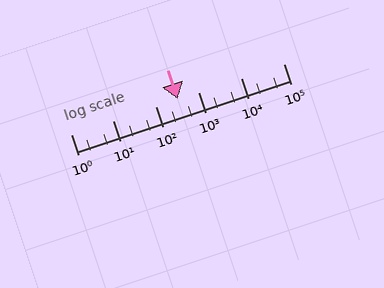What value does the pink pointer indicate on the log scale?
The pointer indicates approximately 320.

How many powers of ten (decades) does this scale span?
The scale spans 5 decades, from 1 to 100000.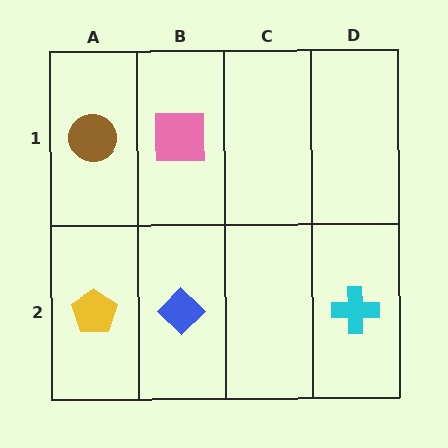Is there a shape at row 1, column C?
No, that cell is empty.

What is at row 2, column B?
A blue diamond.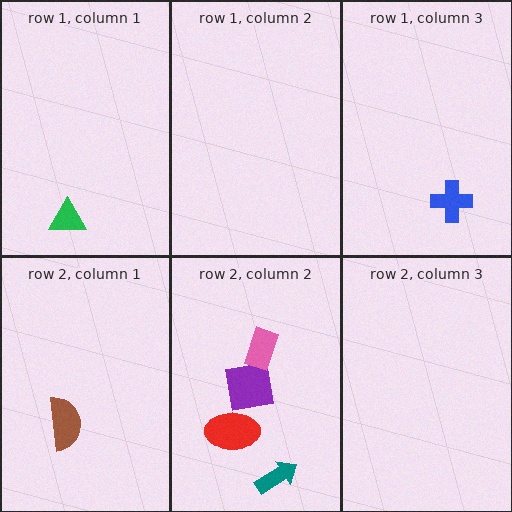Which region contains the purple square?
The row 2, column 2 region.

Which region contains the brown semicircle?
The row 2, column 1 region.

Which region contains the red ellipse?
The row 2, column 2 region.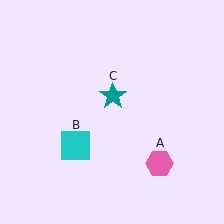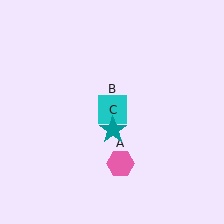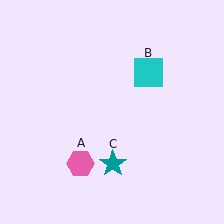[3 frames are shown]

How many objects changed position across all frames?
3 objects changed position: pink hexagon (object A), cyan square (object B), teal star (object C).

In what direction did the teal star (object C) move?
The teal star (object C) moved down.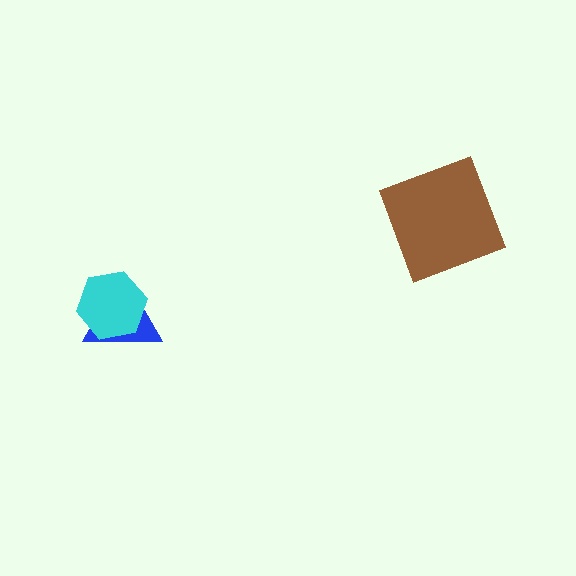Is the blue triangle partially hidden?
Yes, it is partially covered by another shape.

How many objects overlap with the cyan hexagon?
1 object overlaps with the cyan hexagon.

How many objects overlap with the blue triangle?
1 object overlaps with the blue triangle.